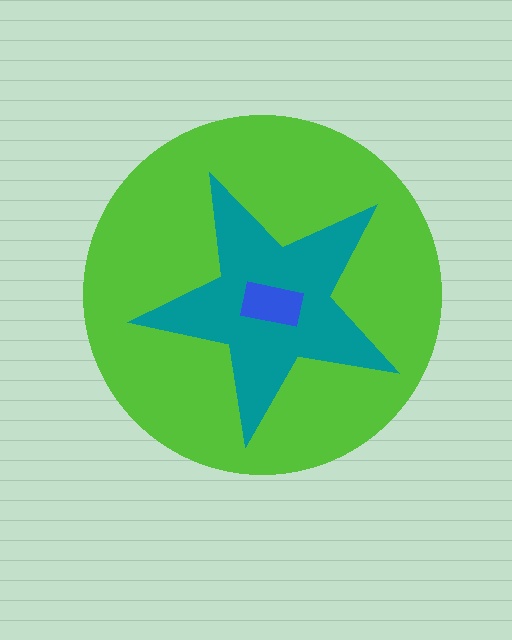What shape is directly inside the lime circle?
The teal star.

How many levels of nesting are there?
3.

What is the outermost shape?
The lime circle.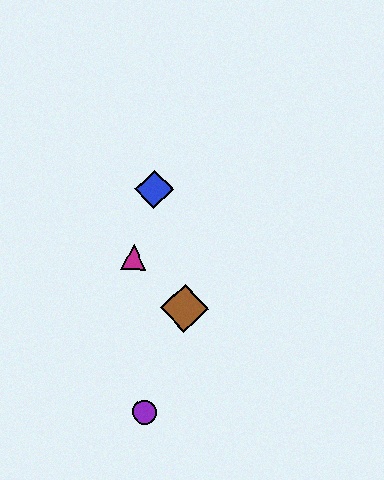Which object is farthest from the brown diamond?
The blue diamond is farthest from the brown diamond.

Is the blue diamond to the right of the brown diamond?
No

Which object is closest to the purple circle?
The brown diamond is closest to the purple circle.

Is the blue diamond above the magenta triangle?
Yes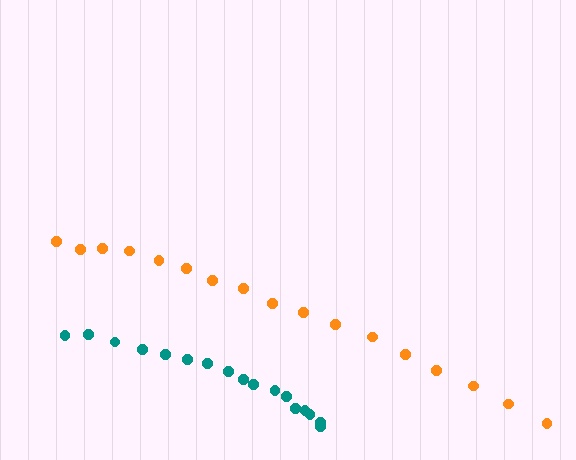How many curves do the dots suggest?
There are 2 distinct paths.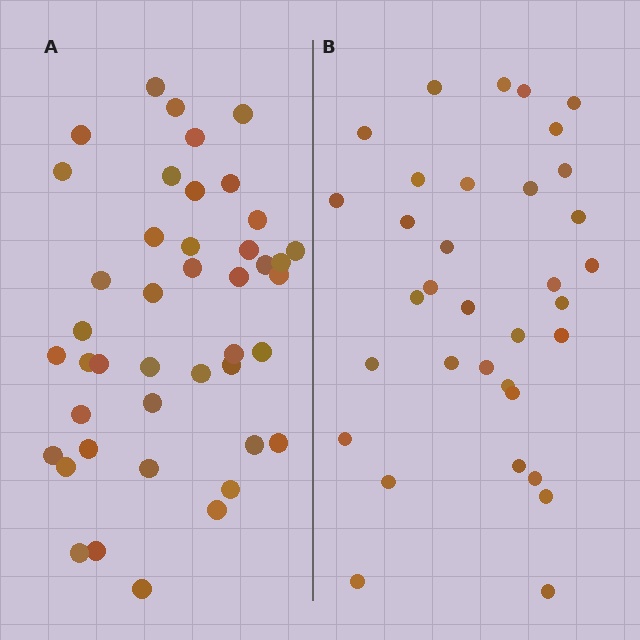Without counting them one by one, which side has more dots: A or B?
Region A (the left region) has more dots.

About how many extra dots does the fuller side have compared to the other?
Region A has roughly 8 or so more dots than region B.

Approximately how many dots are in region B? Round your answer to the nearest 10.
About 30 dots. (The exact count is 34, which rounds to 30.)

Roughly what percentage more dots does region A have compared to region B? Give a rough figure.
About 25% more.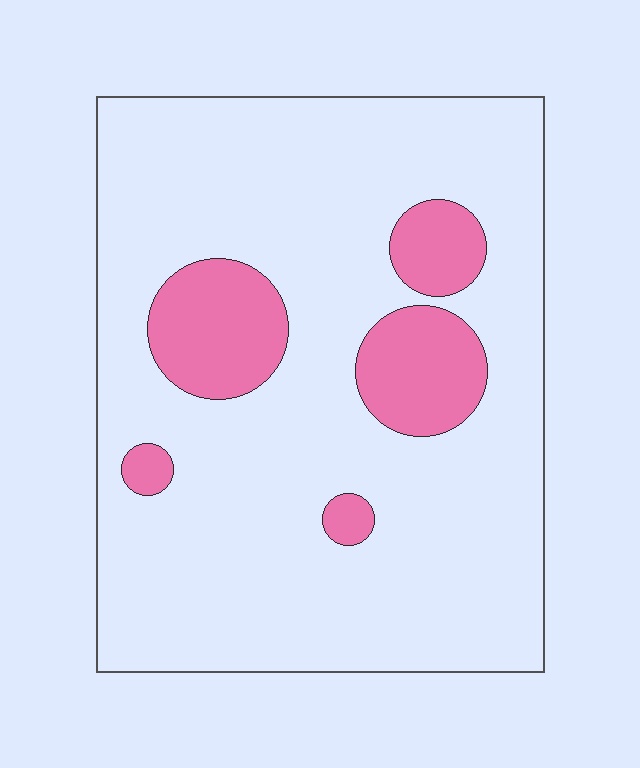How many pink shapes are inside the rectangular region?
5.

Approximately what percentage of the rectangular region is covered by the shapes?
Approximately 15%.